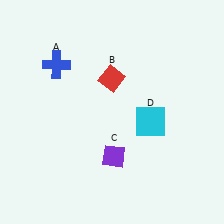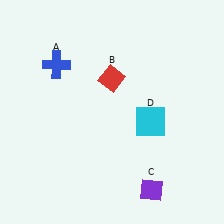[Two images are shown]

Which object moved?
The purple diamond (C) moved right.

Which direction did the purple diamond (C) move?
The purple diamond (C) moved right.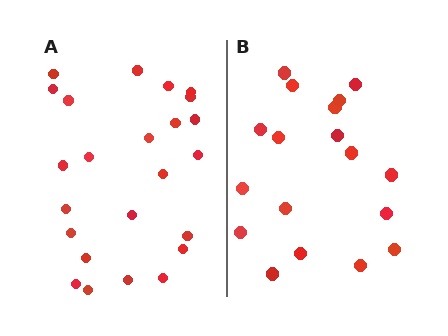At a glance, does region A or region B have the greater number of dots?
Region A (the left region) has more dots.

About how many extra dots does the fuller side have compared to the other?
Region A has about 6 more dots than region B.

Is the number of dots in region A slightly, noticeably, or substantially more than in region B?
Region A has noticeably more, but not dramatically so. The ratio is roughly 1.3 to 1.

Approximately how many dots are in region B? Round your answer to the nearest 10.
About 20 dots. (The exact count is 18, which rounds to 20.)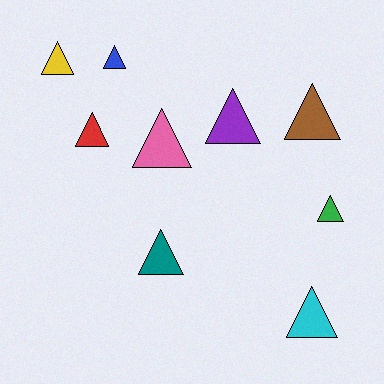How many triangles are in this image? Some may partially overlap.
There are 9 triangles.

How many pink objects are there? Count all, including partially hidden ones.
There is 1 pink object.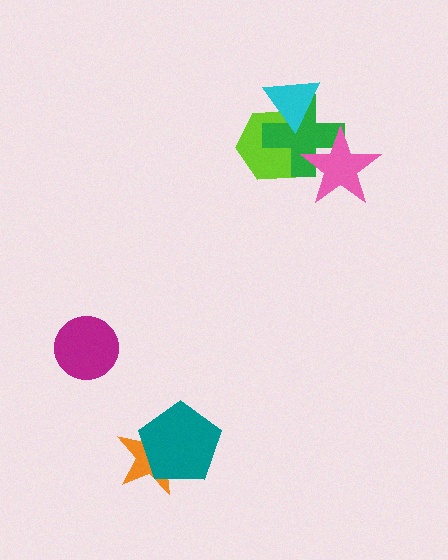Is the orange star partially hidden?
Yes, it is partially covered by another shape.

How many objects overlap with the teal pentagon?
1 object overlaps with the teal pentagon.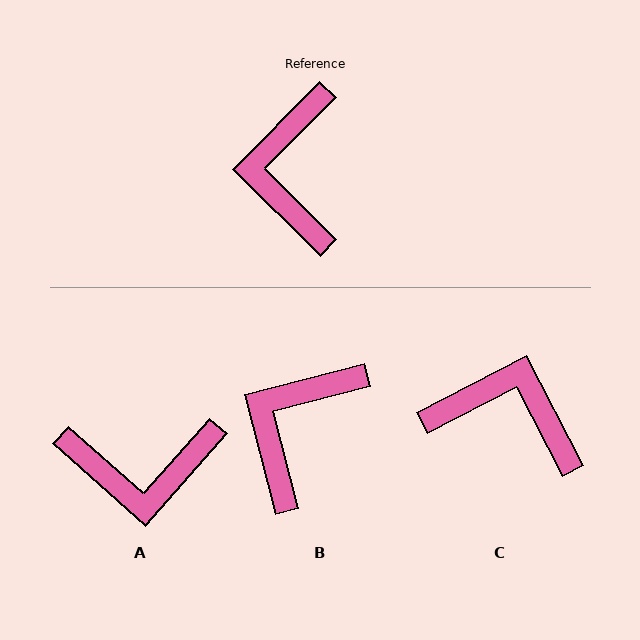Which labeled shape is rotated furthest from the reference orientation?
C, about 108 degrees away.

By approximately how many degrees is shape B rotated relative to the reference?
Approximately 31 degrees clockwise.